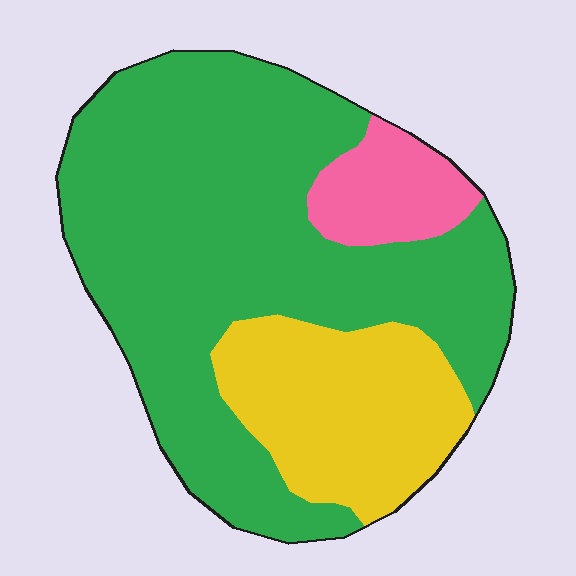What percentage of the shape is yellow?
Yellow covers roughly 25% of the shape.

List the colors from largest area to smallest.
From largest to smallest: green, yellow, pink.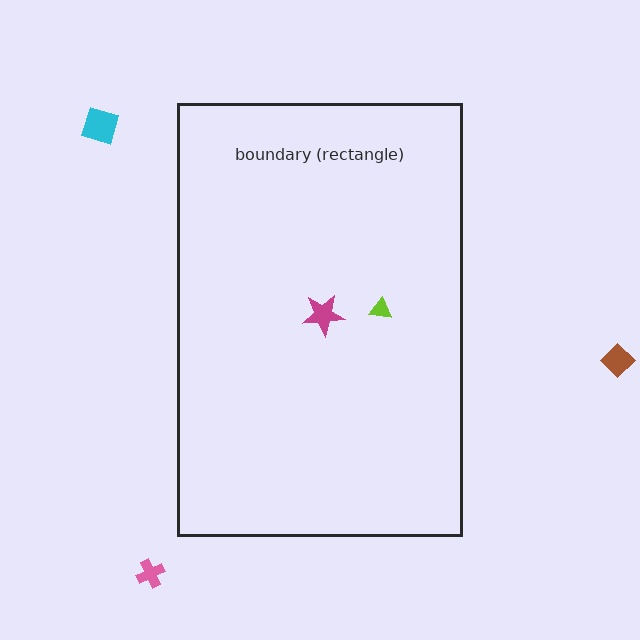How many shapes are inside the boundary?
2 inside, 3 outside.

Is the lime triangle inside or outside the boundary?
Inside.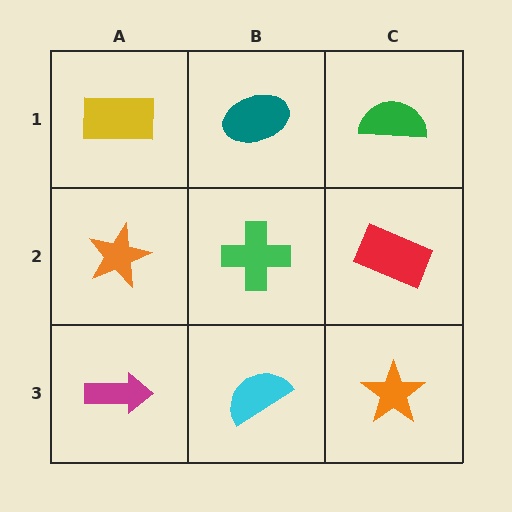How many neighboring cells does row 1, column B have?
3.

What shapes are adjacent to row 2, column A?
A yellow rectangle (row 1, column A), a magenta arrow (row 3, column A), a green cross (row 2, column B).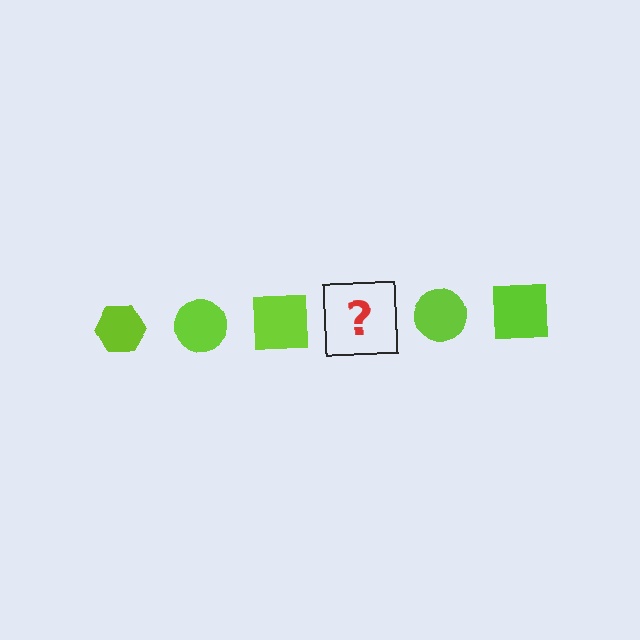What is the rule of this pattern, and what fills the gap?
The rule is that the pattern cycles through hexagon, circle, square shapes in lime. The gap should be filled with a lime hexagon.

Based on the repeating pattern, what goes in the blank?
The blank should be a lime hexagon.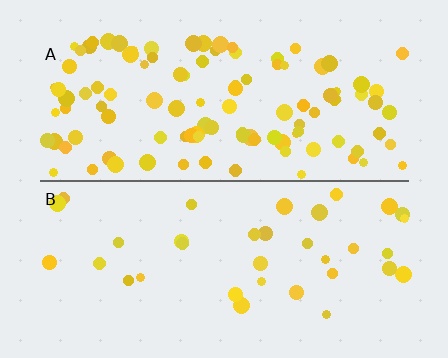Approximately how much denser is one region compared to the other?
Approximately 3.0× — region A over region B.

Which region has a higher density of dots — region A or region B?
A (the top).